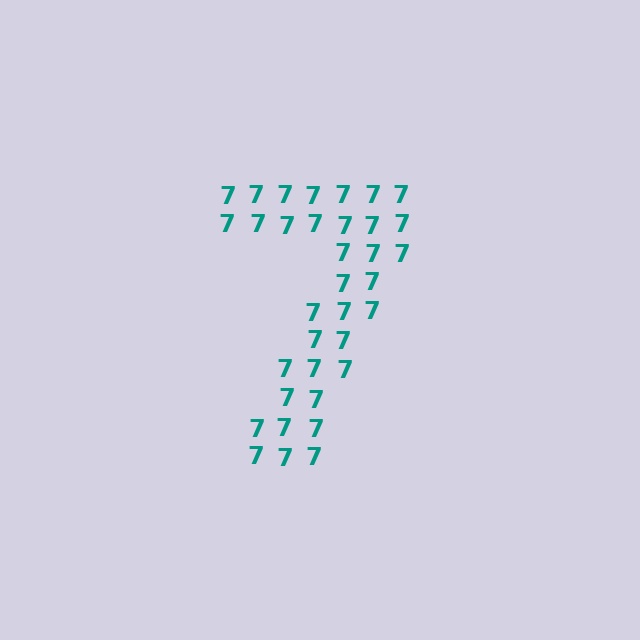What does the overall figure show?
The overall figure shows the digit 7.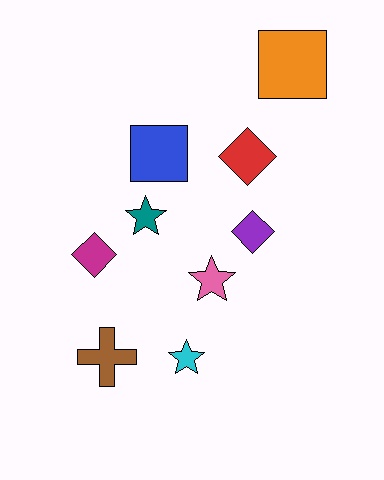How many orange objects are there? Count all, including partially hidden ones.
There is 1 orange object.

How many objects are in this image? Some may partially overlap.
There are 9 objects.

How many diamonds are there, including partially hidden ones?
There are 3 diamonds.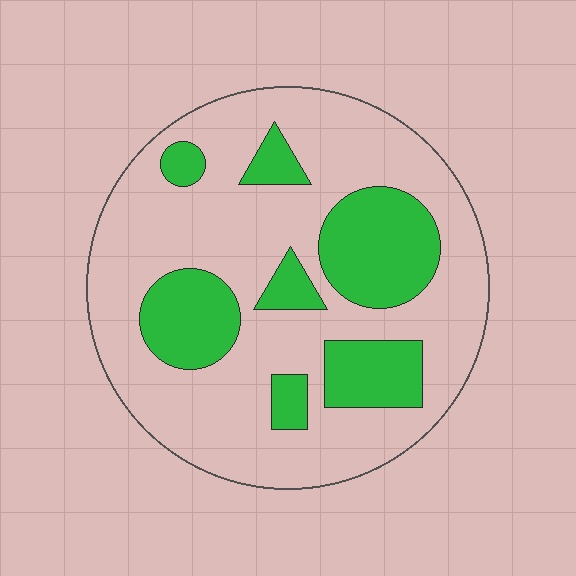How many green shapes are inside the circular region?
7.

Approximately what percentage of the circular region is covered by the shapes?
Approximately 30%.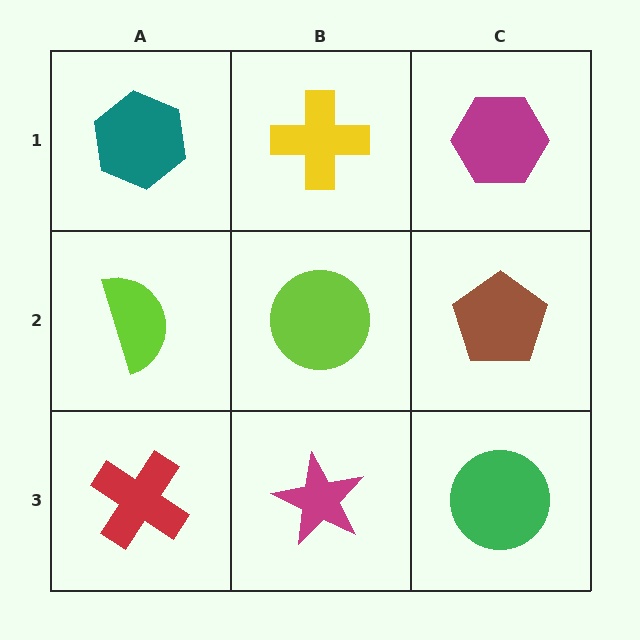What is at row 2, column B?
A lime circle.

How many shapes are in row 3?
3 shapes.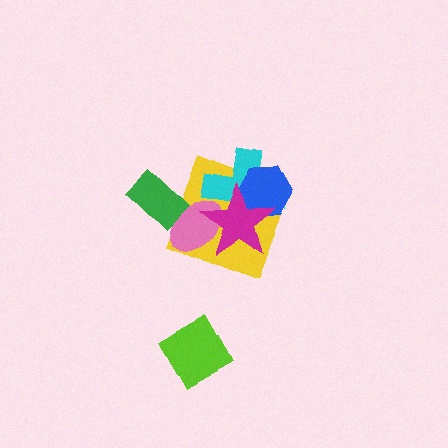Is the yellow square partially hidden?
Yes, it is partially covered by another shape.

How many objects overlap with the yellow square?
4 objects overlap with the yellow square.